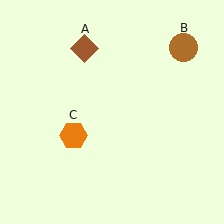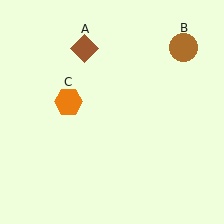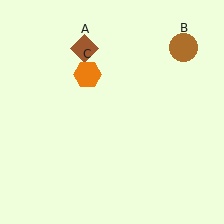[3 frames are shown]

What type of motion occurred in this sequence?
The orange hexagon (object C) rotated clockwise around the center of the scene.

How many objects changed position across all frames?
1 object changed position: orange hexagon (object C).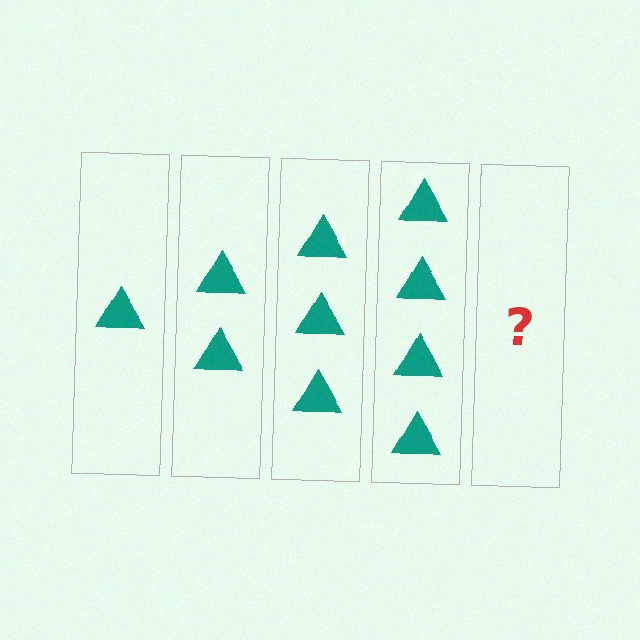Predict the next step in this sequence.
The next step is 5 triangles.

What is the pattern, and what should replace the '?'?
The pattern is that each step adds one more triangle. The '?' should be 5 triangles.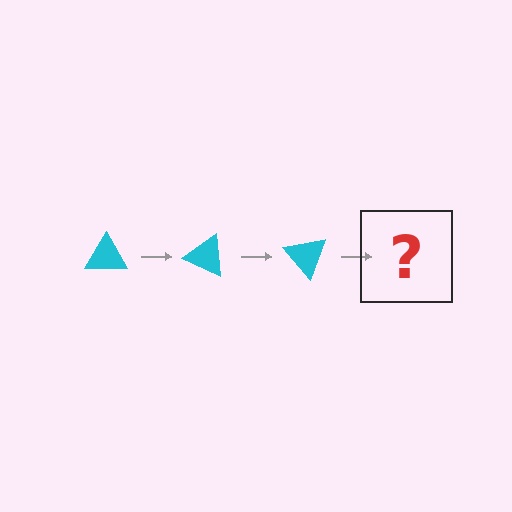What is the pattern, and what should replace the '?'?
The pattern is that the triangle rotates 25 degrees each step. The '?' should be a cyan triangle rotated 75 degrees.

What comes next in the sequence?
The next element should be a cyan triangle rotated 75 degrees.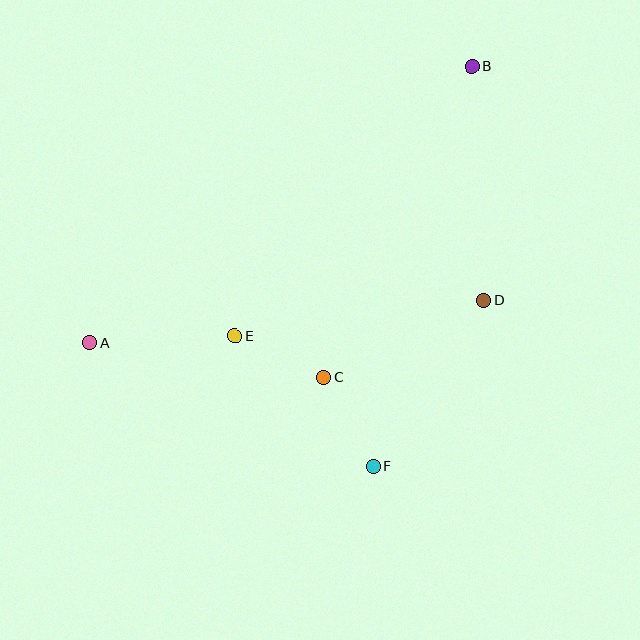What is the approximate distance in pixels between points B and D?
The distance between B and D is approximately 234 pixels.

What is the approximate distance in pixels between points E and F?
The distance between E and F is approximately 191 pixels.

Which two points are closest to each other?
Points C and E are closest to each other.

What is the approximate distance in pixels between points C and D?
The distance between C and D is approximately 178 pixels.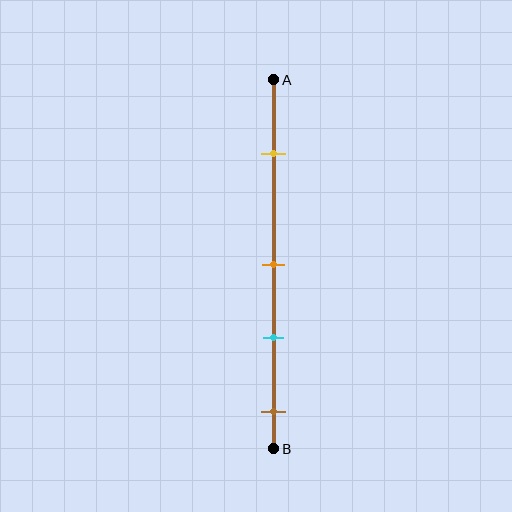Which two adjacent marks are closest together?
The orange and cyan marks are the closest adjacent pair.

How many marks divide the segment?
There are 4 marks dividing the segment.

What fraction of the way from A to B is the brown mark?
The brown mark is approximately 90% (0.9) of the way from A to B.